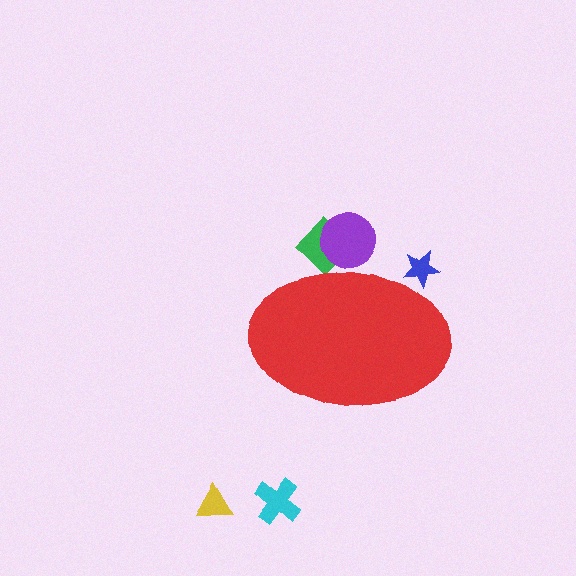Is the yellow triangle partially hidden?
No, the yellow triangle is fully visible.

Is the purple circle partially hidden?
Yes, the purple circle is partially hidden behind the red ellipse.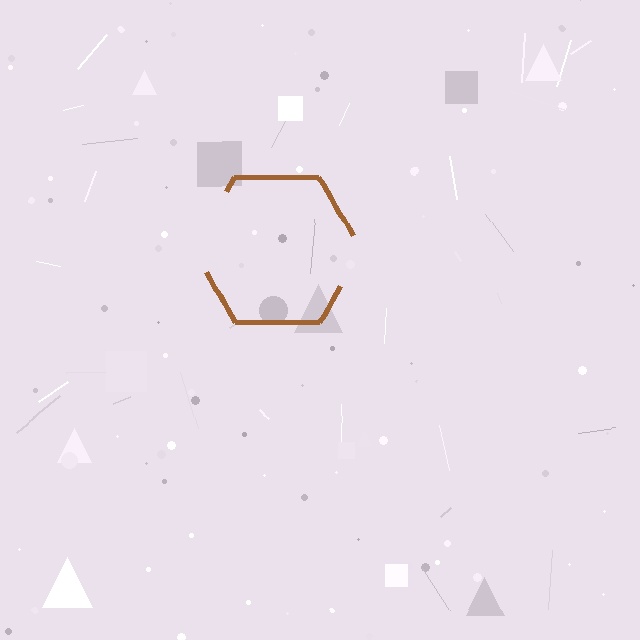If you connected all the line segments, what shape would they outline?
They would outline a hexagon.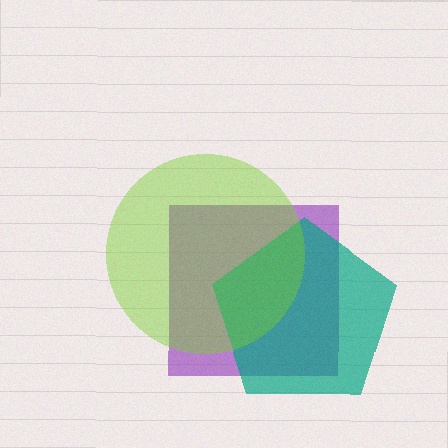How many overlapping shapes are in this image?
There are 3 overlapping shapes in the image.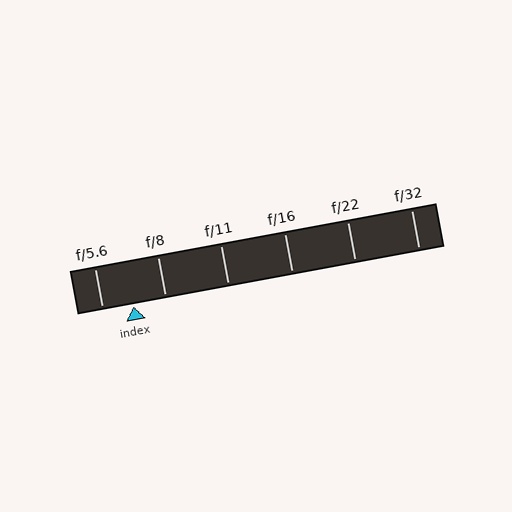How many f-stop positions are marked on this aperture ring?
There are 6 f-stop positions marked.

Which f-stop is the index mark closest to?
The index mark is closest to f/5.6.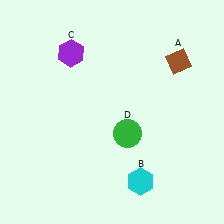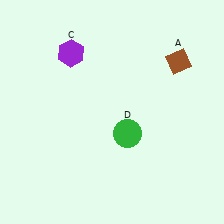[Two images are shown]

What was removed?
The cyan hexagon (B) was removed in Image 2.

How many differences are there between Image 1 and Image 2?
There is 1 difference between the two images.